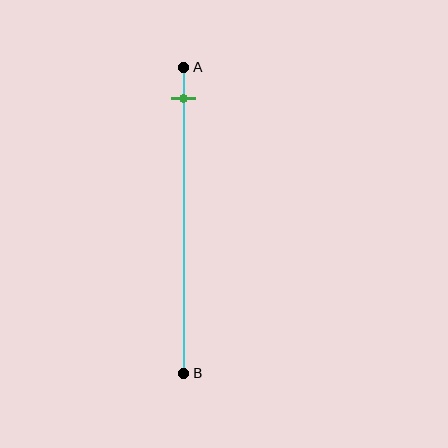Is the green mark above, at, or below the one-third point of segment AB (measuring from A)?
The green mark is above the one-third point of segment AB.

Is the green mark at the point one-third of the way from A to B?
No, the mark is at about 10% from A, not at the 33% one-third point.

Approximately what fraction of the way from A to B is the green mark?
The green mark is approximately 10% of the way from A to B.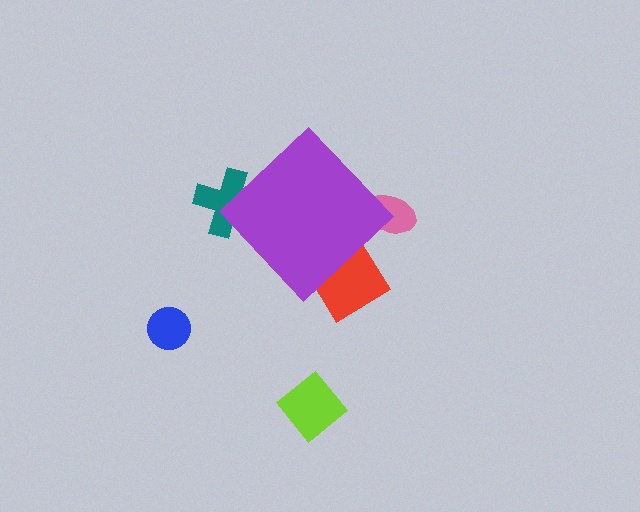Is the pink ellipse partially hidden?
Yes, the pink ellipse is partially hidden behind the purple diamond.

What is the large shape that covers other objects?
A purple diamond.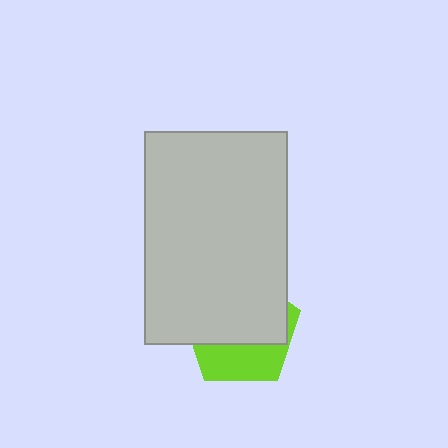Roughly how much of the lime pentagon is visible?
A small part of it is visible (roughly 36%).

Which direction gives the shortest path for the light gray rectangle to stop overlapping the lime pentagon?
Moving up gives the shortest separation.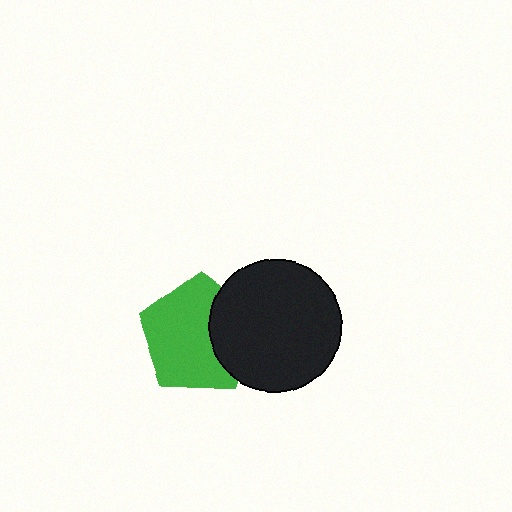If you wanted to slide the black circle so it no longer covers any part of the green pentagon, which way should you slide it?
Slide it right — that is the most direct way to separate the two shapes.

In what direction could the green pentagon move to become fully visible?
The green pentagon could move left. That would shift it out from behind the black circle entirely.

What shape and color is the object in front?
The object in front is a black circle.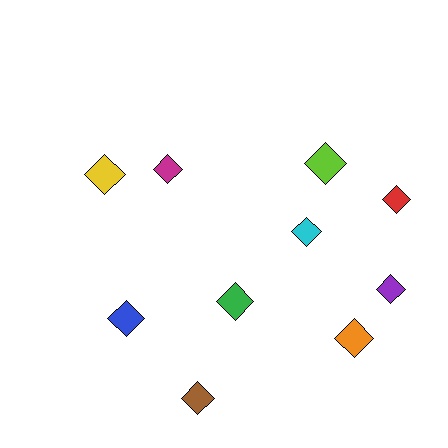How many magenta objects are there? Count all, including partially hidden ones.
There is 1 magenta object.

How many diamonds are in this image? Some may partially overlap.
There are 10 diamonds.